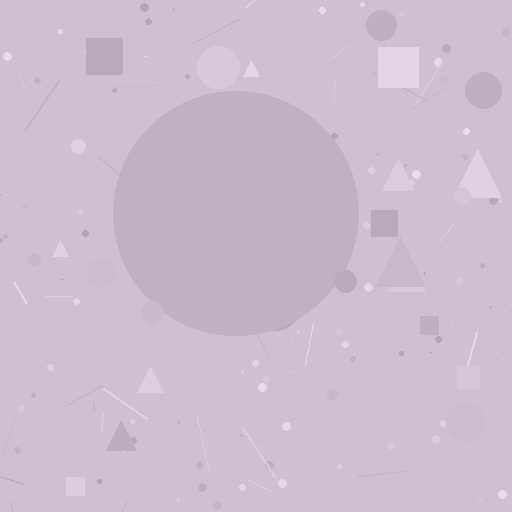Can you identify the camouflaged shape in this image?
The camouflaged shape is a circle.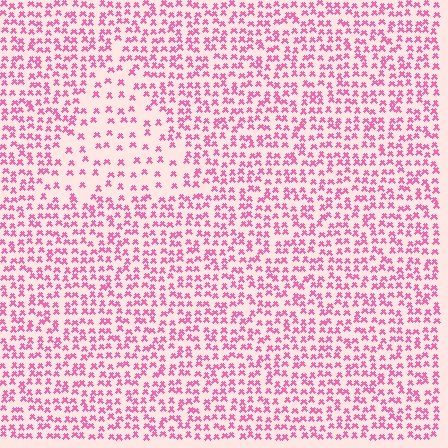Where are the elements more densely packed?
The elements are more densely packed outside the triangle boundary.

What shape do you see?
I see a triangle.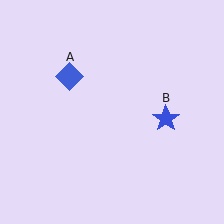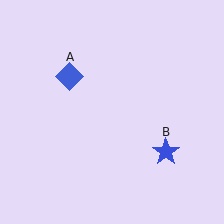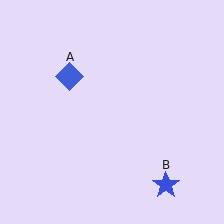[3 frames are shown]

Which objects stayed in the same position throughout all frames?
Blue diamond (object A) remained stationary.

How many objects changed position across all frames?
1 object changed position: blue star (object B).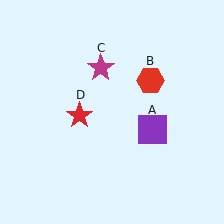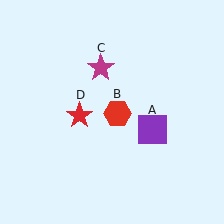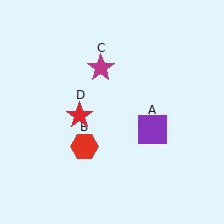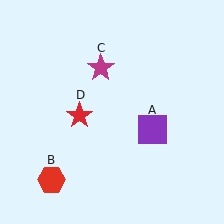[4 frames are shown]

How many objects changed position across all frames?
1 object changed position: red hexagon (object B).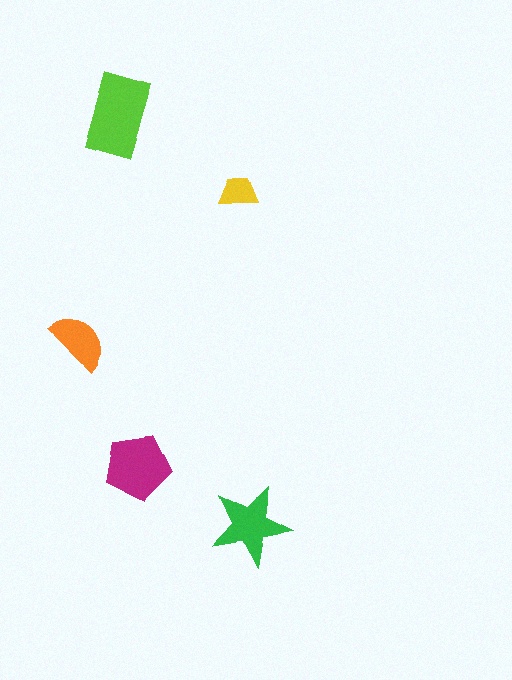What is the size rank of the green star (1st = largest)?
3rd.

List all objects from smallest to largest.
The yellow trapezoid, the orange semicircle, the green star, the magenta pentagon, the lime rectangle.